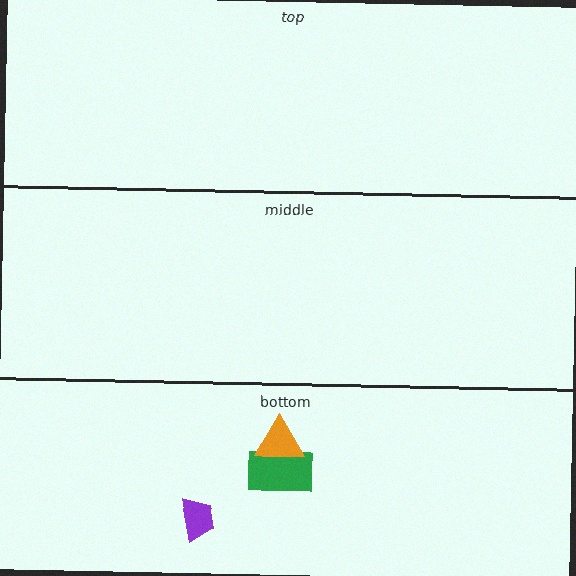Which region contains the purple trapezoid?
The bottom region.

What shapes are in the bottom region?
The green rectangle, the purple trapezoid, the orange triangle.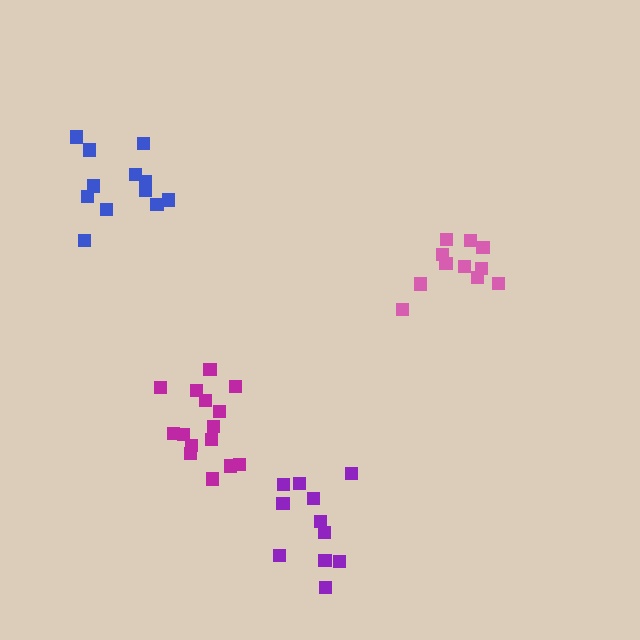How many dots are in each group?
Group 1: 11 dots, Group 2: 15 dots, Group 3: 11 dots, Group 4: 12 dots (49 total).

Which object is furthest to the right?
The pink cluster is rightmost.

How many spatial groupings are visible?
There are 4 spatial groupings.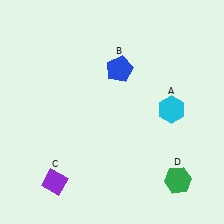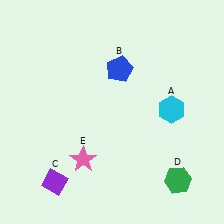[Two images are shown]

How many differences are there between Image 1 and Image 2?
There is 1 difference between the two images.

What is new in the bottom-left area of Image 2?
A pink star (E) was added in the bottom-left area of Image 2.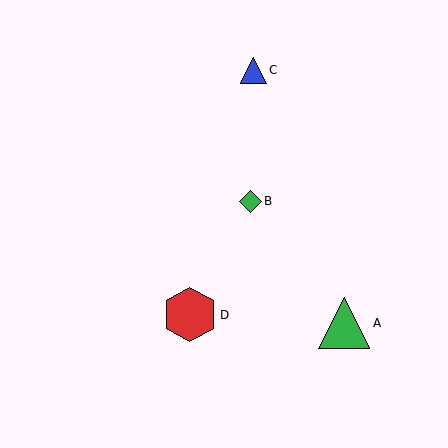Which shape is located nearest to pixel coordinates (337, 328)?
The green triangle (labeled A) at (344, 323) is nearest to that location.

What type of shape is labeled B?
Shape B is a green diamond.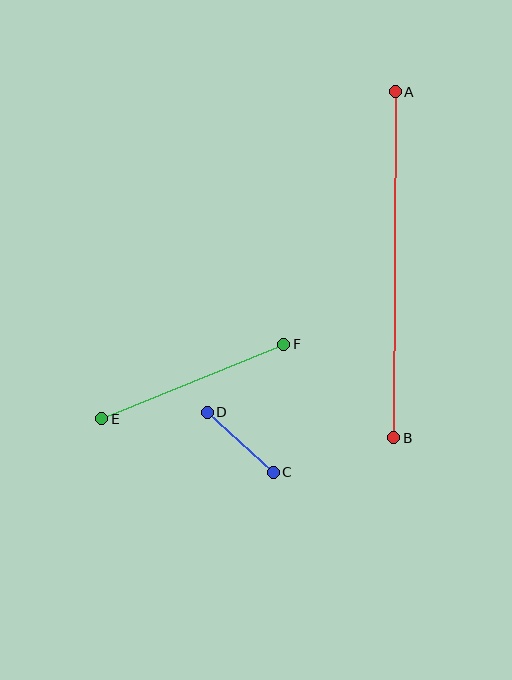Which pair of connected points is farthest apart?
Points A and B are farthest apart.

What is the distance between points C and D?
The distance is approximately 89 pixels.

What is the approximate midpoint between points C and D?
The midpoint is at approximately (240, 442) pixels.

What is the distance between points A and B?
The distance is approximately 346 pixels.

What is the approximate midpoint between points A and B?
The midpoint is at approximately (395, 265) pixels.